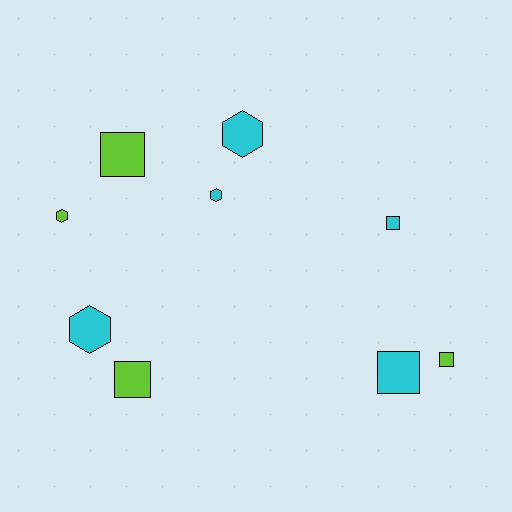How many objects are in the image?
There are 9 objects.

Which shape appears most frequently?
Square, with 5 objects.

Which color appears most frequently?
Cyan, with 5 objects.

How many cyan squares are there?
There are 2 cyan squares.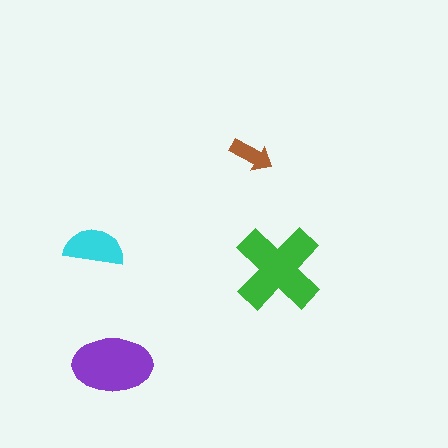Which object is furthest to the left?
The cyan semicircle is leftmost.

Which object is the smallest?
The brown arrow.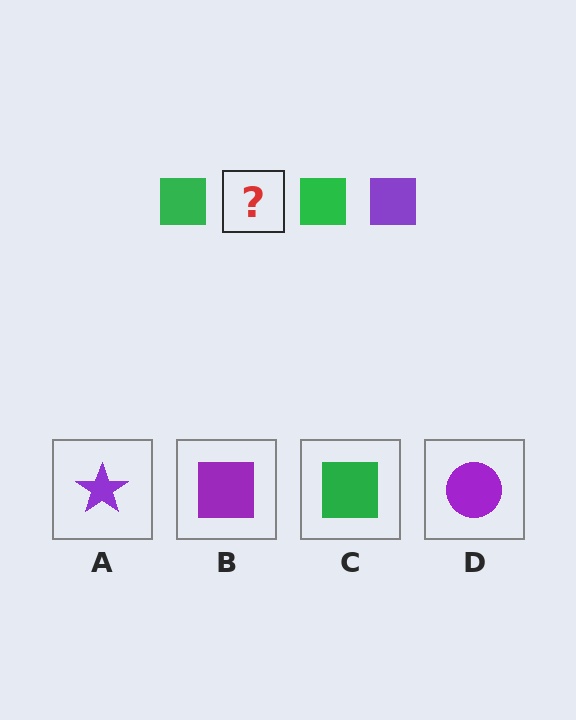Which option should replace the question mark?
Option B.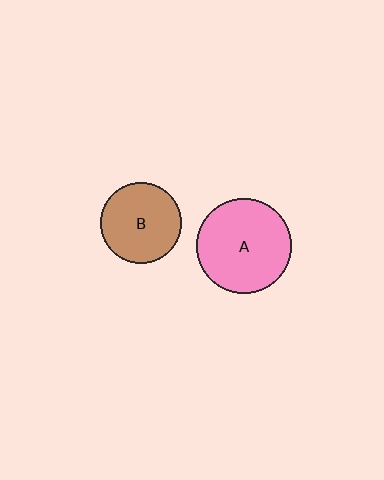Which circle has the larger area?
Circle A (pink).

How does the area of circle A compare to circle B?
Approximately 1.4 times.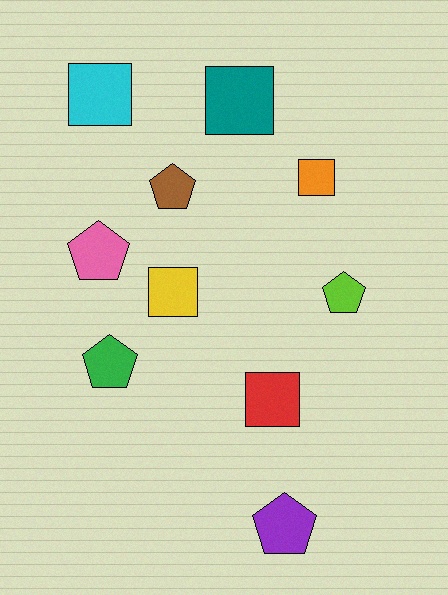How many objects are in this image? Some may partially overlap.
There are 10 objects.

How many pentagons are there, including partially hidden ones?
There are 5 pentagons.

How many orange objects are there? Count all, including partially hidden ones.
There is 1 orange object.